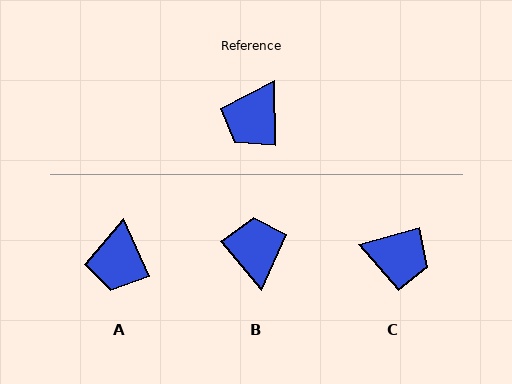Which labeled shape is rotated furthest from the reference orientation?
B, about 140 degrees away.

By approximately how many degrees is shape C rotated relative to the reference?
Approximately 105 degrees counter-clockwise.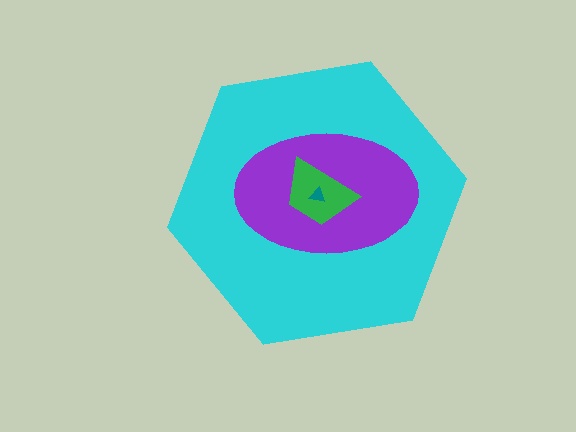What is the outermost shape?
The cyan hexagon.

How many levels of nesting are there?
4.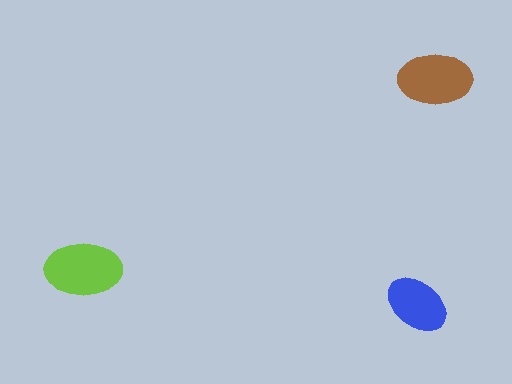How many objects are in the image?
There are 3 objects in the image.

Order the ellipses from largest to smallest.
the lime one, the brown one, the blue one.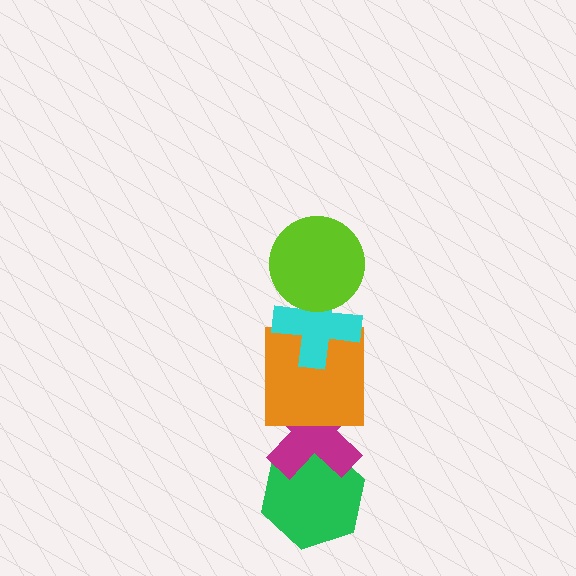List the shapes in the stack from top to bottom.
From top to bottom: the lime circle, the cyan cross, the orange square, the magenta cross, the green hexagon.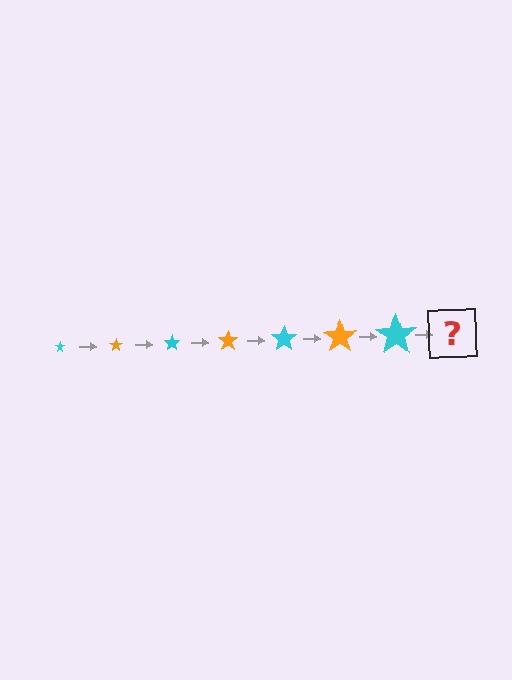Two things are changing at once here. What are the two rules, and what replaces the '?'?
The two rules are that the star grows larger each step and the color cycles through cyan and orange. The '?' should be an orange star, larger than the previous one.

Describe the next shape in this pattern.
It should be an orange star, larger than the previous one.